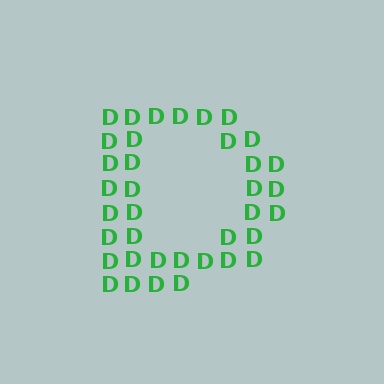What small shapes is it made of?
It is made of small letter D's.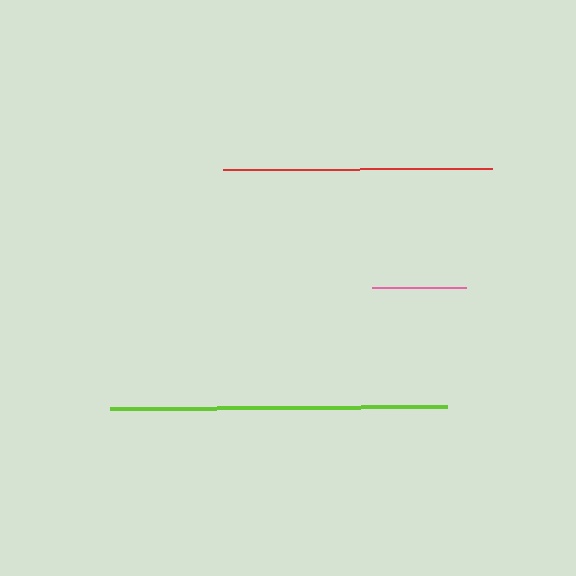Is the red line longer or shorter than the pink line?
The red line is longer than the pink line.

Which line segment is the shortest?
The pink line is the shortest at approximately 94 pixels.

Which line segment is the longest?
The lime line is the longest at approximately 337 pixels.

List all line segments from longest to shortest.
From longest to shortest: lime, red, pink.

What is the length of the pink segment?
The pink segment is approximately 94 pixels long.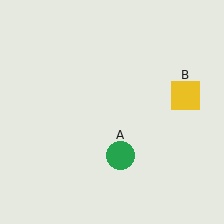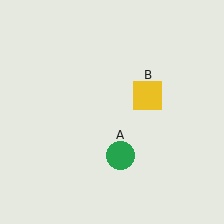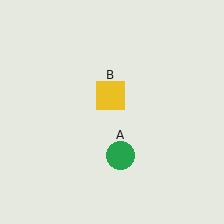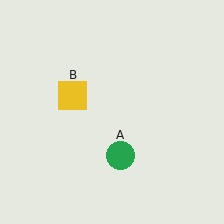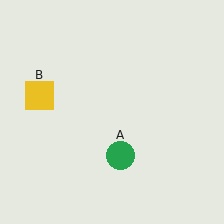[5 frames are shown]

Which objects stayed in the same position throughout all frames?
Green circle (object A) remained stationary.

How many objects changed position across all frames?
1 object changed position: yellow square (object B).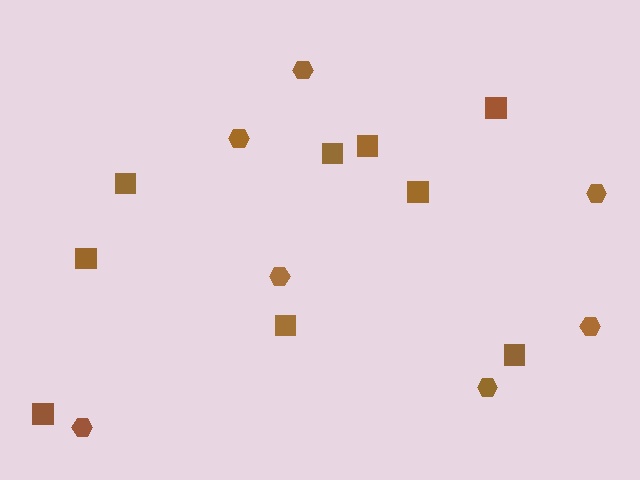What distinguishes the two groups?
There are 2 groups: one group of hexagons (7) and one group of squares (9).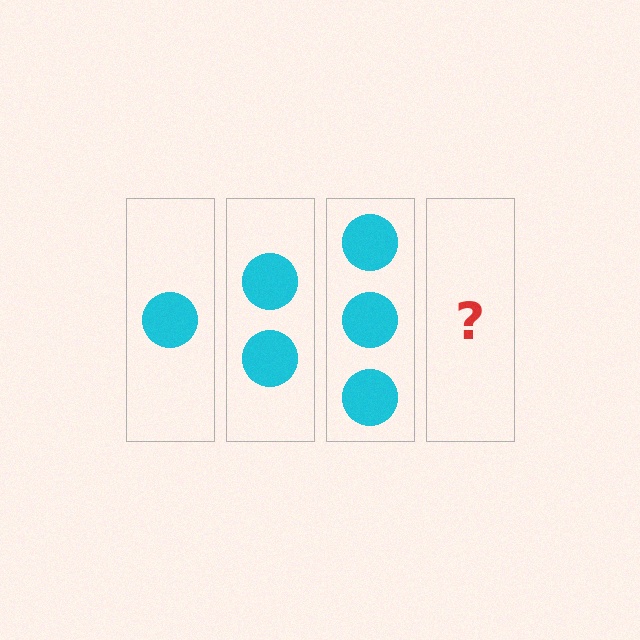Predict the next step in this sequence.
The next step is 4 circles.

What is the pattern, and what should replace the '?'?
The pattern is that each step adds one more circle. The '?' should be 4 circles.